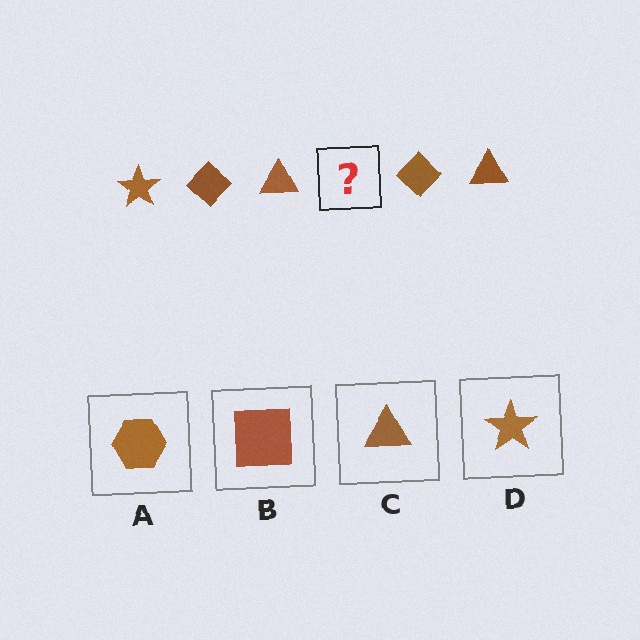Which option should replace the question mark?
Option D.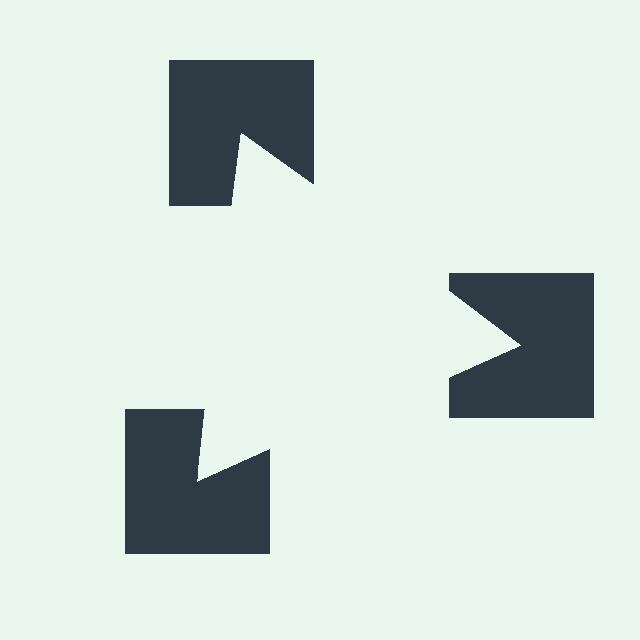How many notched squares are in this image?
There are 3 — one at each vertex of the illusory triangle.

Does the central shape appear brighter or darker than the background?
It typically appears slightly brighter than the background, even though no actual brightness change is drawn.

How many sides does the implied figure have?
3 sides.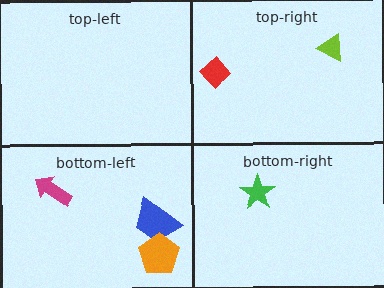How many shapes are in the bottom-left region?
3.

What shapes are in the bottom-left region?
The blue trapezoid, the orange pentagon, the magenta arrow.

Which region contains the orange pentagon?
The bottom-left region.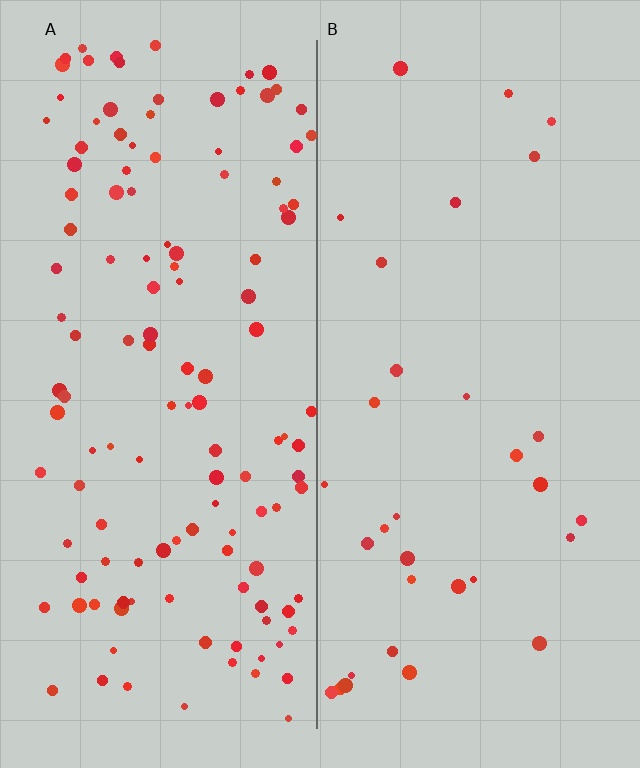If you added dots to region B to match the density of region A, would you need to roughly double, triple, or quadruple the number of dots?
Approximately quadruple.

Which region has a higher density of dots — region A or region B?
A (the left).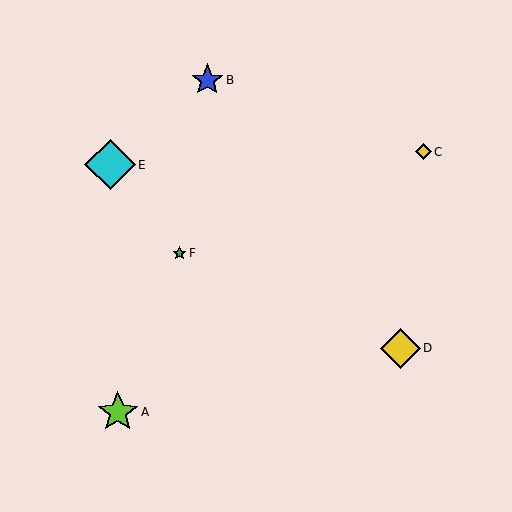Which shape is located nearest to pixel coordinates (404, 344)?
The yellow diamond (labeled D) at (400, 348) is nearest to that location.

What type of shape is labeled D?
Shape D is a yellow diamond.